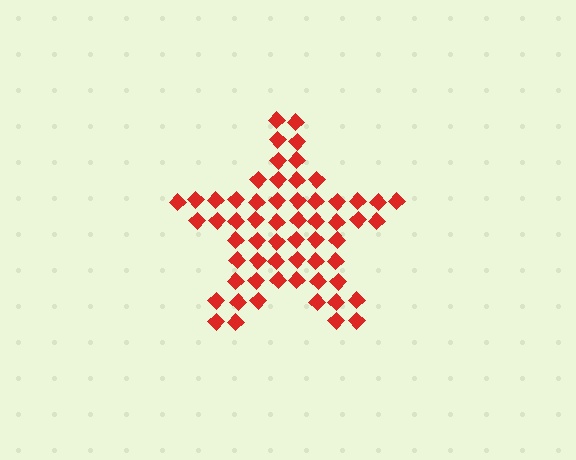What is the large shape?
The large shape is a star.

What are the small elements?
The small elements are diamonds.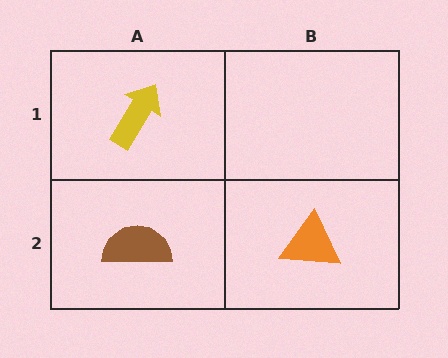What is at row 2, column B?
An orange triangle.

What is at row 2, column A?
A brown semicircle.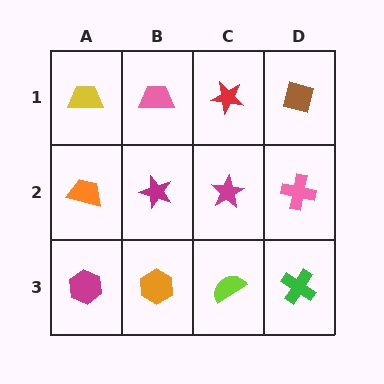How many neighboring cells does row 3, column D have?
2.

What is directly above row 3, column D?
A pink cross.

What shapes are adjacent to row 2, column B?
A pink trapezoid (row 1, column B), an orange hexagon (row 3, column B), an orange trapezoid (row 2, column A), a magenta star (row 2, column C).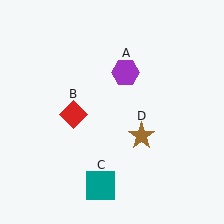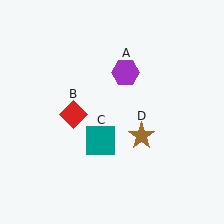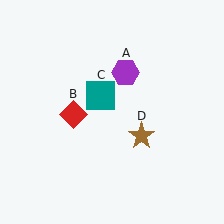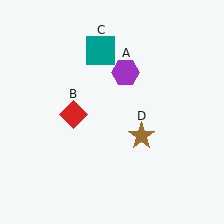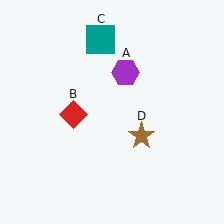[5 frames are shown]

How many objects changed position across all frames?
1 object changed position: teal square (object C).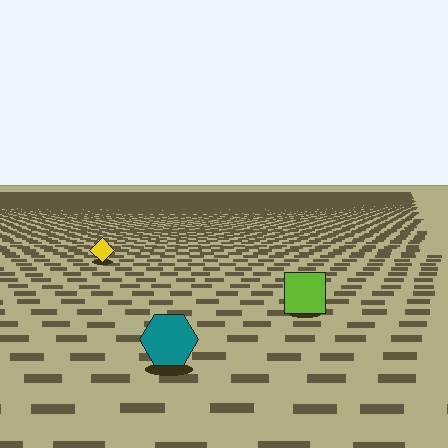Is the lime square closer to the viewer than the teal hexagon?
No. The teal hexagon is closer — you can tell from the texture gradient: the ground texture is coarser near it.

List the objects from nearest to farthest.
From nearest to farthest: the teal hexagon, the lime square, the yellow diamond.